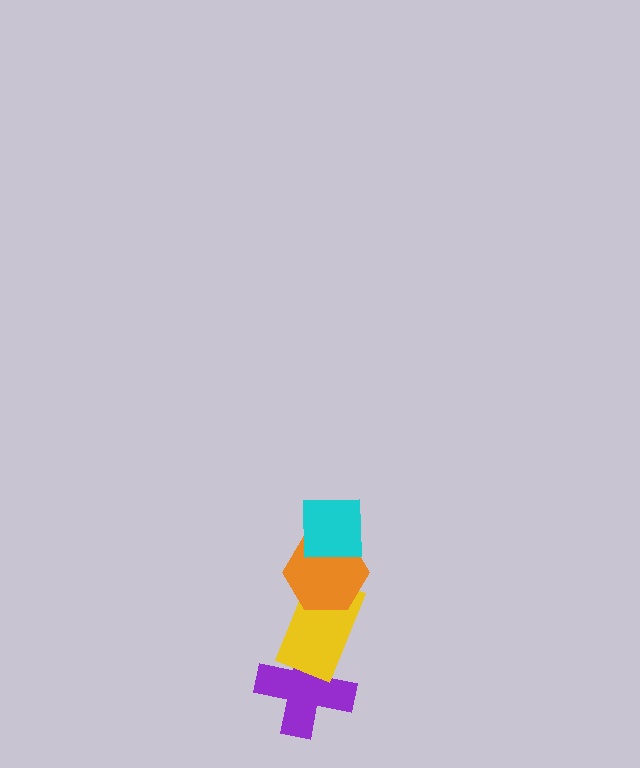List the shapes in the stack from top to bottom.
From top to bottom: the cyan square, the orange hexagon, the yellow rectangle, the purple cross.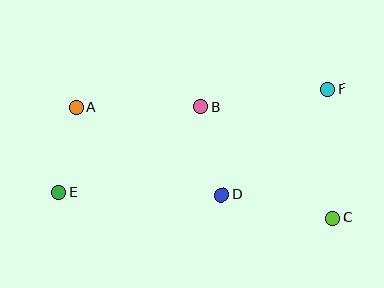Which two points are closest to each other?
Points A and E are closest to each other.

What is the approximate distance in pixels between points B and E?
The distance between B and E is approximately 167 pixels.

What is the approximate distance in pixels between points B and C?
The distance between B and C is approximately 173 pixels.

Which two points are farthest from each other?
Points E and F are farthest from each other.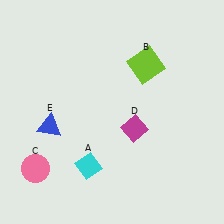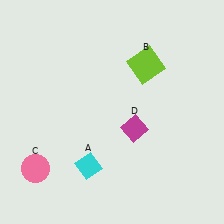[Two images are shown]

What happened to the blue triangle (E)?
The blue triangle (E) was removed in Image 2. It was in the bottom-left area of Image 1.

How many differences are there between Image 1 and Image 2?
There is 1 difference between the two images.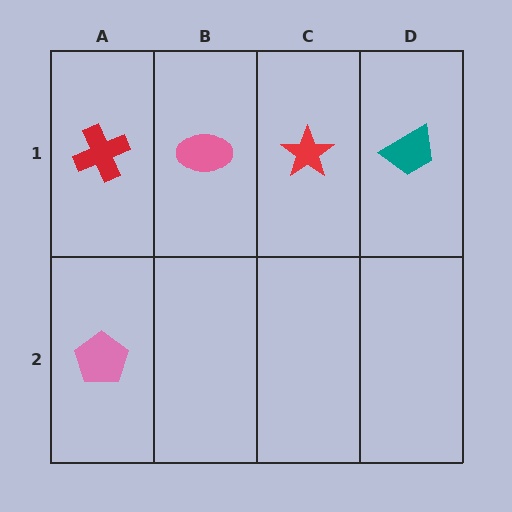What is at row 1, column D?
A teal trapezoid.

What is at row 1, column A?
A red cross.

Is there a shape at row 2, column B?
No, that cell is empty.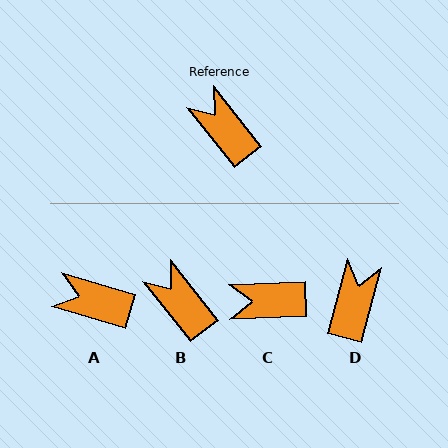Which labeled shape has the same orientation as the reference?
B.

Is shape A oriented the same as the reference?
No, it is off by about 35 degrees.